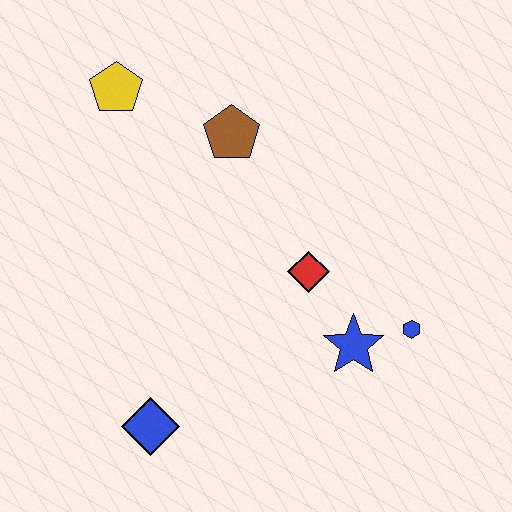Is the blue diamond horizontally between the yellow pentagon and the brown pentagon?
Yes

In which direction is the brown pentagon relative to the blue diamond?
The brown pentagon is above the blue diamond.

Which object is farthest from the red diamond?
The yellow pentagon is farthest from the red diamond.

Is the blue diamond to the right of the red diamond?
No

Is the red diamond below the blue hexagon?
No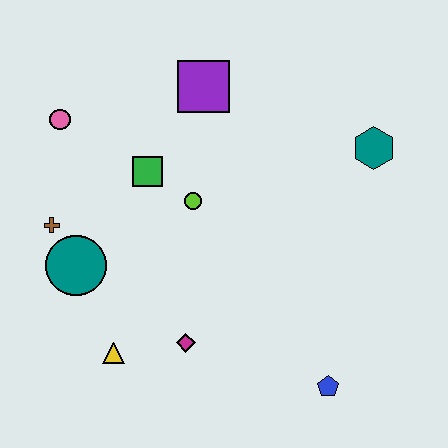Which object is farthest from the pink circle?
The blue pentagon is farthest from the pink circle.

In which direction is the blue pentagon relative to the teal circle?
The blue pentagon is to the right of the teal circle.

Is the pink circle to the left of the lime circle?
Yes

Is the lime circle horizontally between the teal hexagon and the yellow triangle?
Yes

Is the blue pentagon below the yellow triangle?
Yes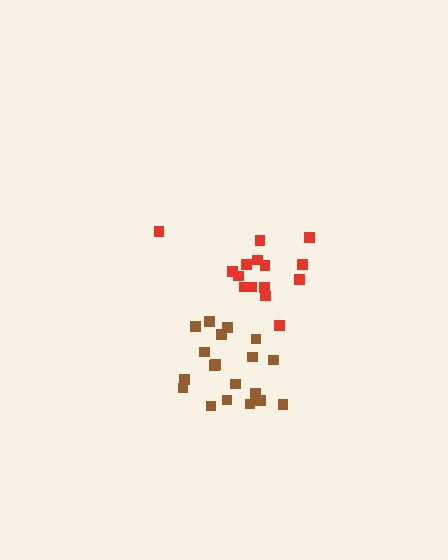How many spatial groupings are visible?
There are 2 spatial groupings.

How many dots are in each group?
Group 1: 19 dots, Group 2: 15 dots (34 total).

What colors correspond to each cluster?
The clusters are colored: brown, red.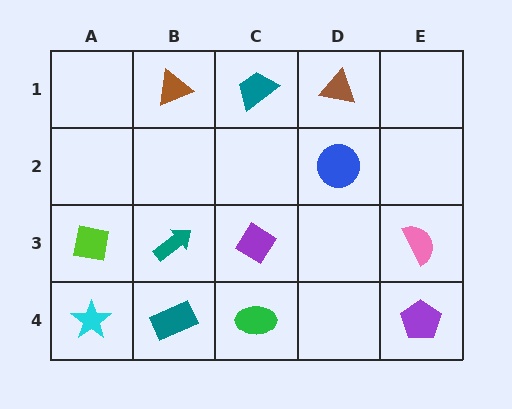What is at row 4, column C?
A green ellipse.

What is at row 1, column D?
A brown triangle.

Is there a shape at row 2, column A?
No, that cell is empty.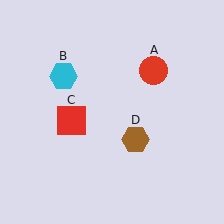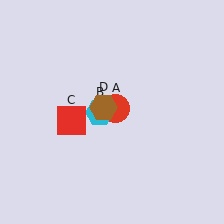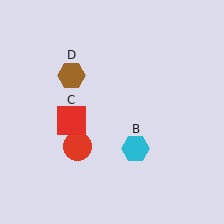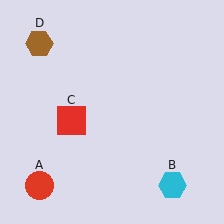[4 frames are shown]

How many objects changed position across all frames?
3 objects changed position: red circle (object A), cyan hexagon (object B), brown hexagon (object D).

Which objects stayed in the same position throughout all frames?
Red square (object C) remained stationary.